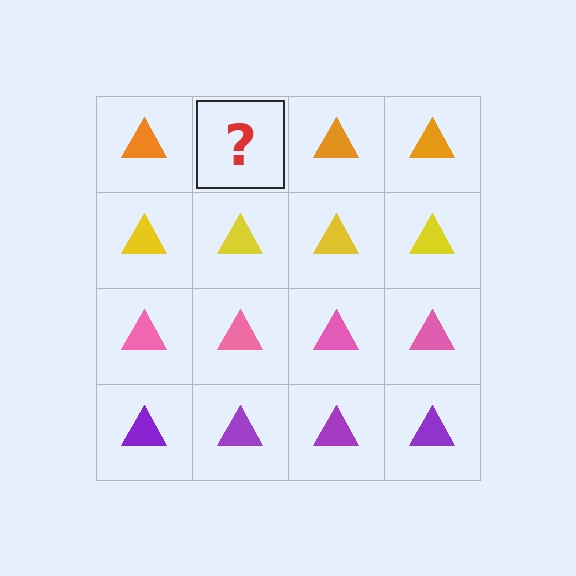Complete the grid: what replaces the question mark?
The question mark should be replaced with an orange triangle.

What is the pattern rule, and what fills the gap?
The rule is that each row has a consistent color. The gap should be filled with an orange triangle.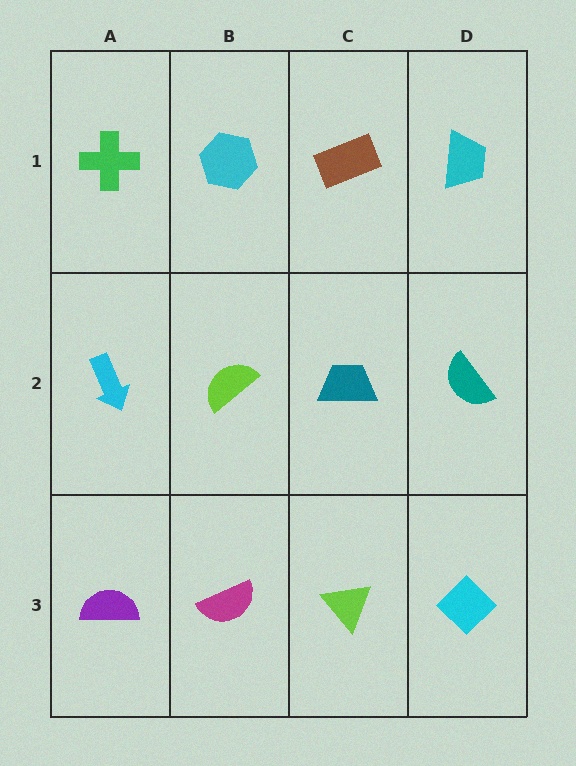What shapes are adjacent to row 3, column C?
A teal trapezoid (row 2, column C), a magenta semicircle (row 3, column B), a cyan diamond (row 3, column D).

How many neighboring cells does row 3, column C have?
3.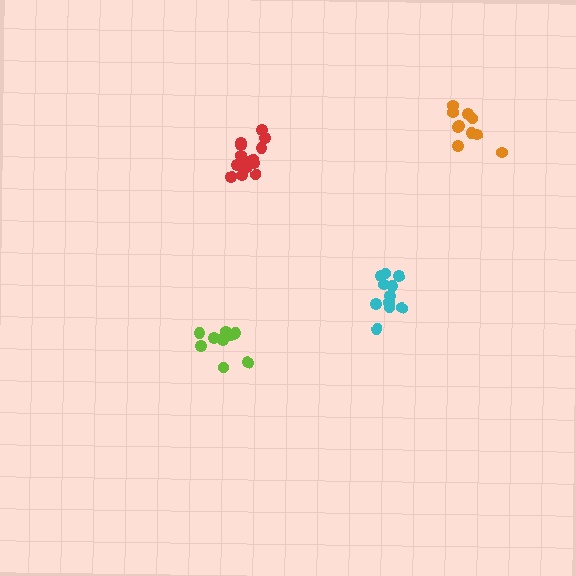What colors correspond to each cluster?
The clusters are colored: cyan, orange, lime, red.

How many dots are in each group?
Group 1: 11 dots, Group 2: 10 dots, Group 3: 11 dots, Group 4: 14 dots (46 total).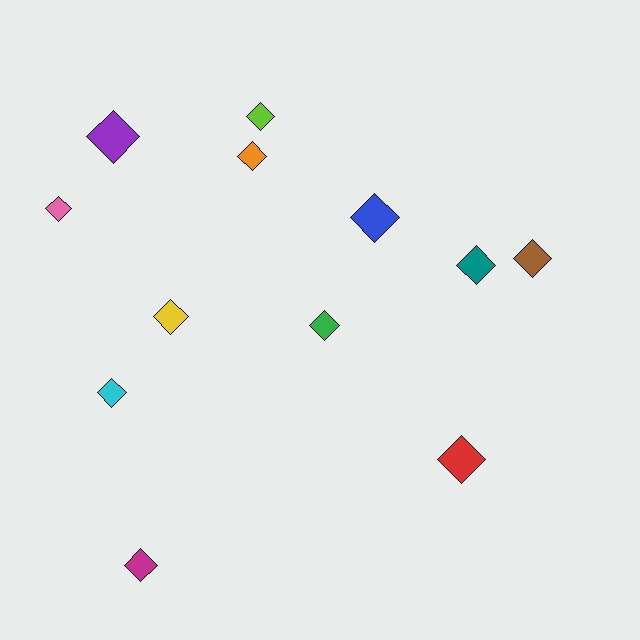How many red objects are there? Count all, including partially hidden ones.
There is 1 red object.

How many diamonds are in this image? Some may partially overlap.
There are 12 diamonds.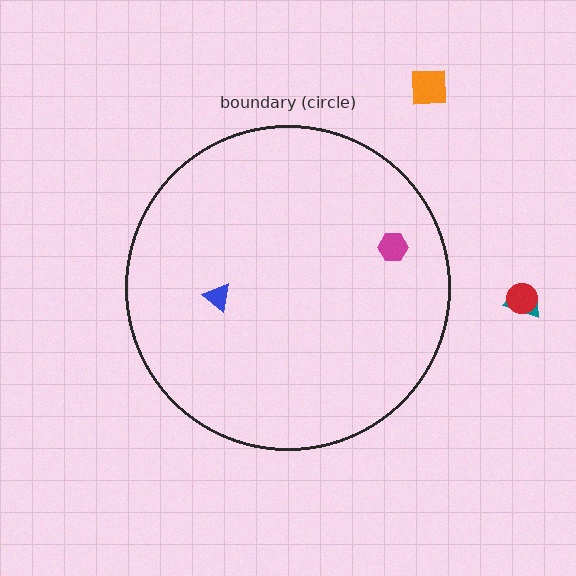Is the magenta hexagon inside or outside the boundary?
Inside.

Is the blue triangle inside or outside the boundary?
Inside.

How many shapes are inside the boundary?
2 inside, 3 outside.